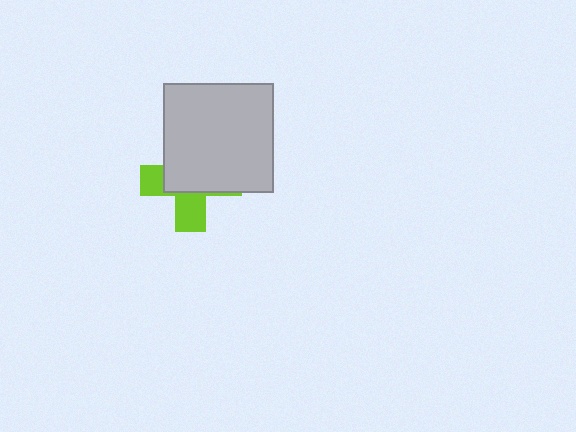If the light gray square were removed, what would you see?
You would see the complete lime cross.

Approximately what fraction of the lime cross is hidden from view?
Roughly 63% of the lime cross is hidden behind the light gray square.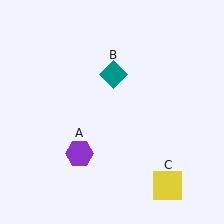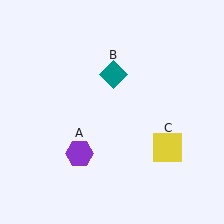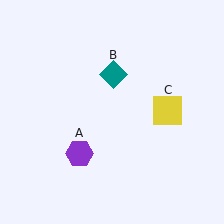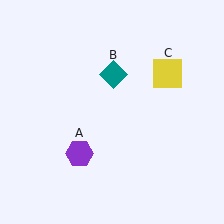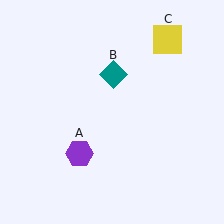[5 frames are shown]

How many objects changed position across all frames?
1 object changed position: yellow square (object C).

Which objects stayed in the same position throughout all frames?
Purple hexagon (object A) and teal diamond (object B) remained stationary.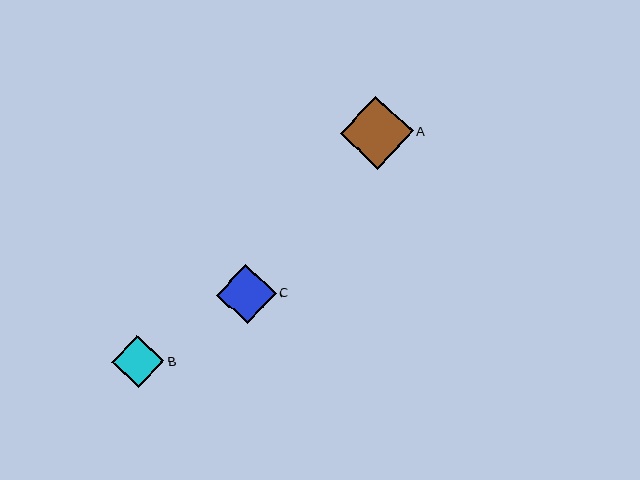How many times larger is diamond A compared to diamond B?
Diamond A is approximately 1.4 times the size of diamond B.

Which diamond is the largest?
Diamond A is the largest with a size of approximately 73 pixels.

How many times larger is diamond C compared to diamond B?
Diamond C is approximately 1.1 times the size of diamond B.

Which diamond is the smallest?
Diamond B is the smallest with a size of approximately 52 pixels.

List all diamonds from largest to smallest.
From largest to smallest: A, C, B.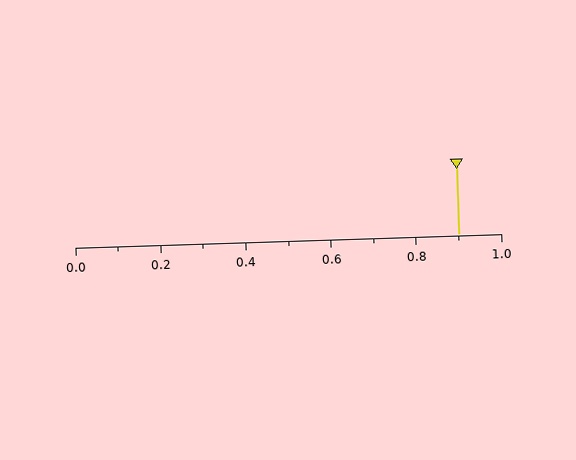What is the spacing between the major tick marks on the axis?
The major ticks are spaced 0.2 apart.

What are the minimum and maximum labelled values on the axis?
The axis runs from 0.0 to 1.0.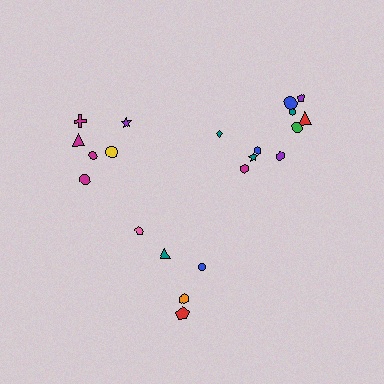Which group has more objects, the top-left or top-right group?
The top-right group.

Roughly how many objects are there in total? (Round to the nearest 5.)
Roughly 20 objects in total.